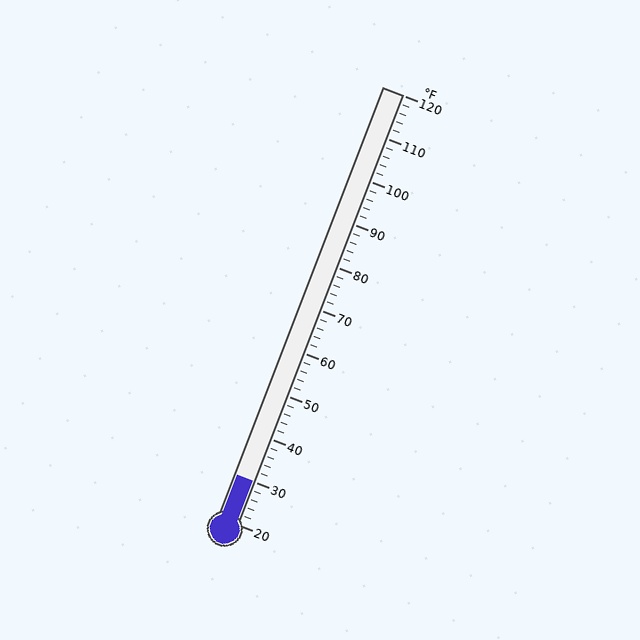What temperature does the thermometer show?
The thermometer shows approximately 30°F.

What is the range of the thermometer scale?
The thermometer scale ranges from 20°F to 120°F.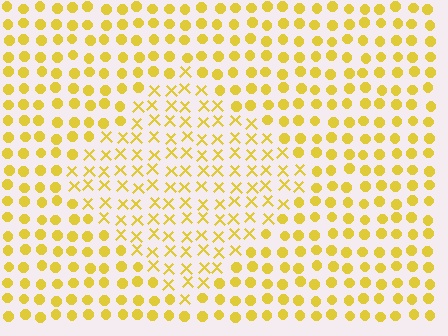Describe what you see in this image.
The image is filled with small yellow elements arranged in a uniform grid. A diamond-shaped region contains X marks, while the surrounding area contains circles. The boundary is defined purely by the change in element shape.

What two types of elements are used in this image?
The image uses X marks inside the diamond region and circles outside it.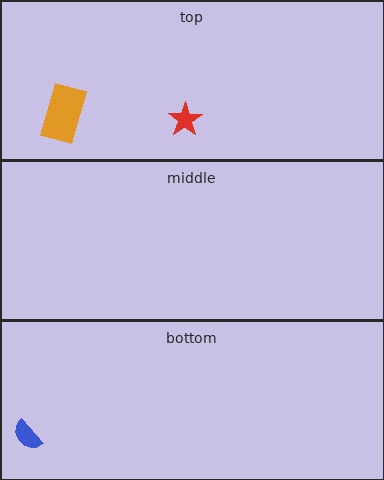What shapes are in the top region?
The red star, the orange rectangle.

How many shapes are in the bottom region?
1.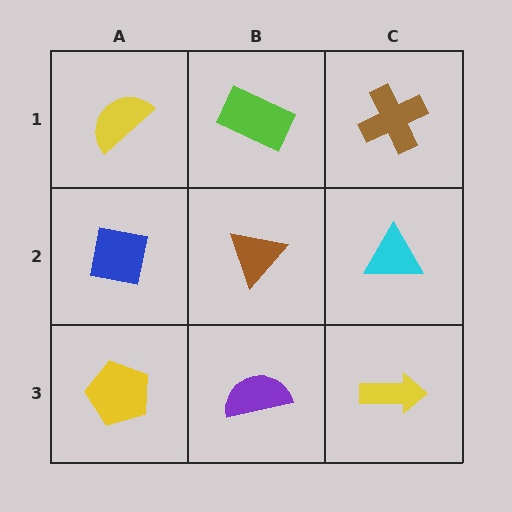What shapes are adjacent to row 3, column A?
A blue square (row 2, column A), a purple semicircle (row 3, column B).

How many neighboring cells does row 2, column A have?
3.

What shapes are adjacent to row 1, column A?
A blue square (row 2, column A), a lime rectangle (row 1, column B).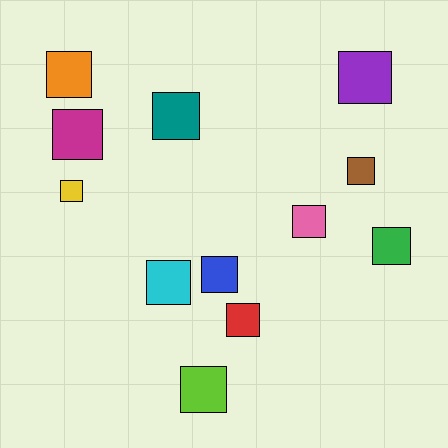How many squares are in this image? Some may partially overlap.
There are 12 squares.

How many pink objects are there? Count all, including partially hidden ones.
There is 1 pink object.